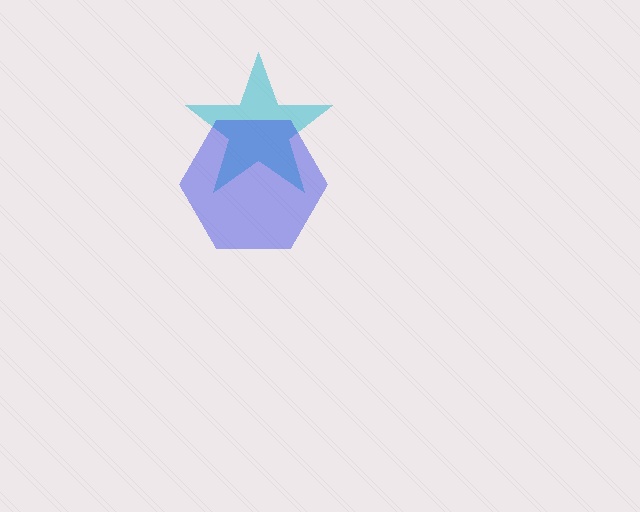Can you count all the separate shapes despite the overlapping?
Yes, there are 2 separate shapes.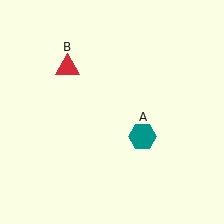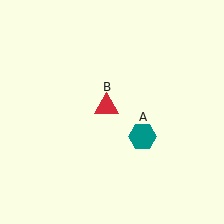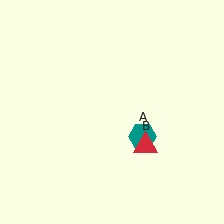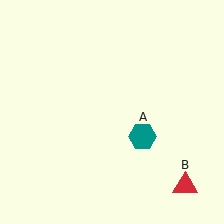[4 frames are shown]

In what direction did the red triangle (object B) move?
The red triangle (object B) moved down and to the right.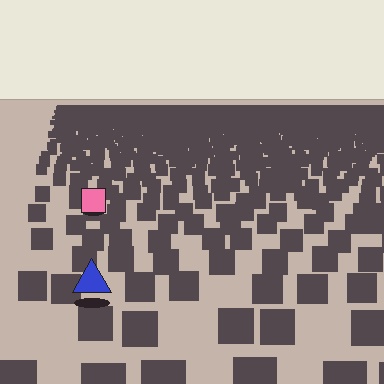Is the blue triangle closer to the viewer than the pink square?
Yes. The blue triangle is closer — you can tell from the texture gradient: the ground texture is coarser near it.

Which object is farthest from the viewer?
The pink square is farthest from the viewer. It appears smaller and the ground texture around it is denser.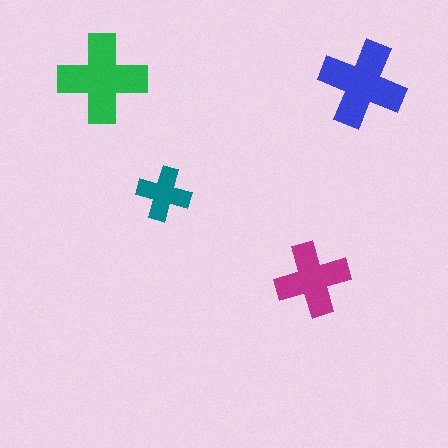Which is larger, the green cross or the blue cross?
The green one.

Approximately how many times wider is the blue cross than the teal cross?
About 1.5 times wider.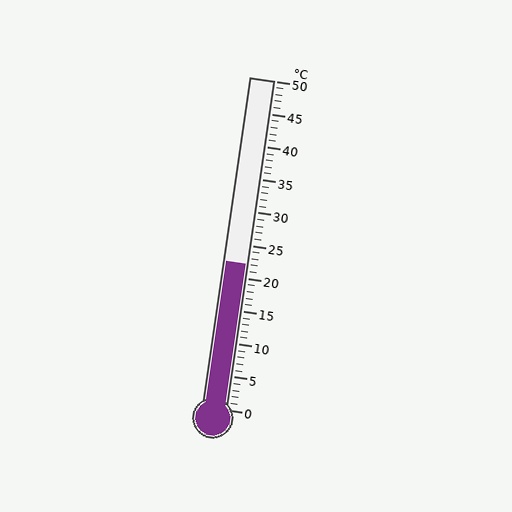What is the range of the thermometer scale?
The thermometer scale ranges from 0°C to 50°C.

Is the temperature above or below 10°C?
The temperature is above 10°C.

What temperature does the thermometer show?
The thermometer shows approximately 22°C.